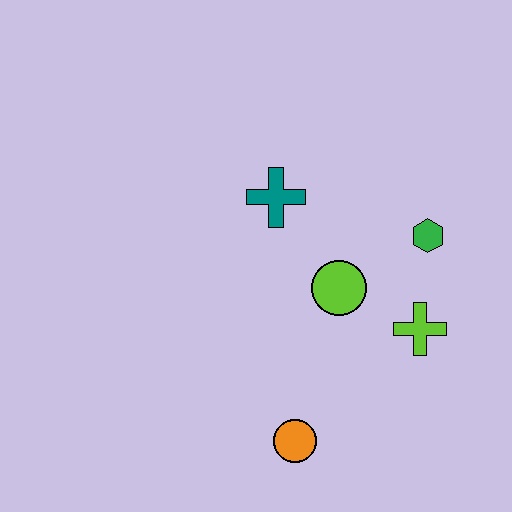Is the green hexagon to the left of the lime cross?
No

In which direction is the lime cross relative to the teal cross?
The lime cross is to the right of the teal cross.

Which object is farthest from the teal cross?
The orange circle is farthest from the teal cross.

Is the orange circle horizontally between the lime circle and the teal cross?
Yes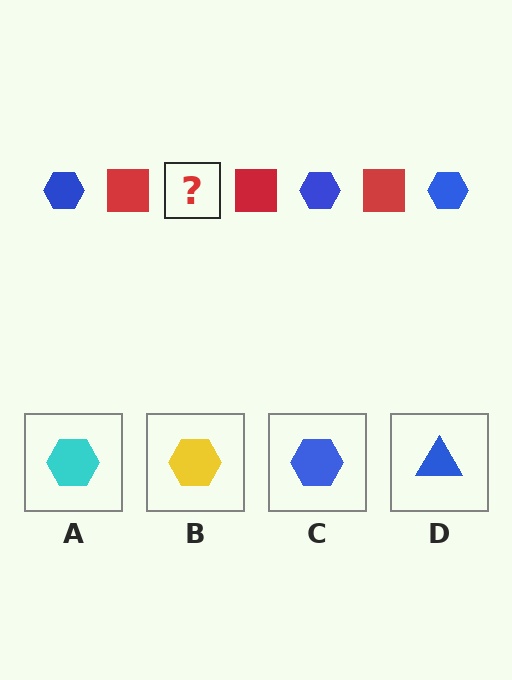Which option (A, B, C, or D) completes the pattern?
C.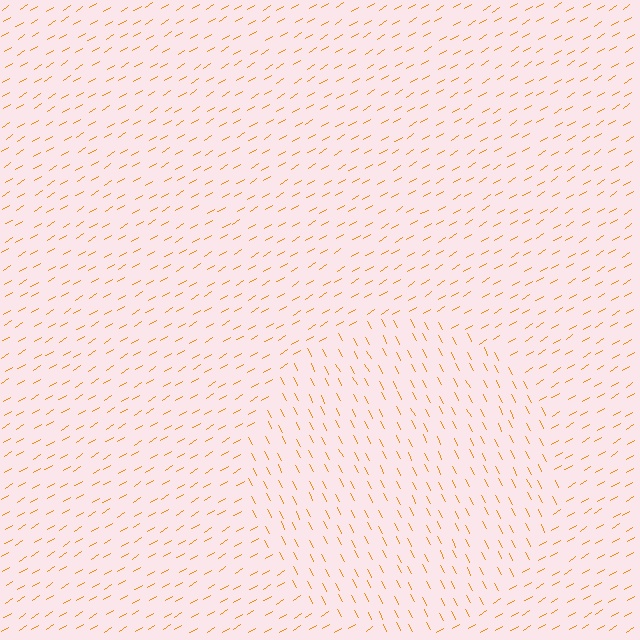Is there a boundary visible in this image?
Yes, there is a texture boundary formed by a change in line orientation.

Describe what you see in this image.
The image is filled with small orange line segments. A circle region in the image has lines oriented differently from the surrounding lines, creating a visible texture boundary.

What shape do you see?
I see a circle.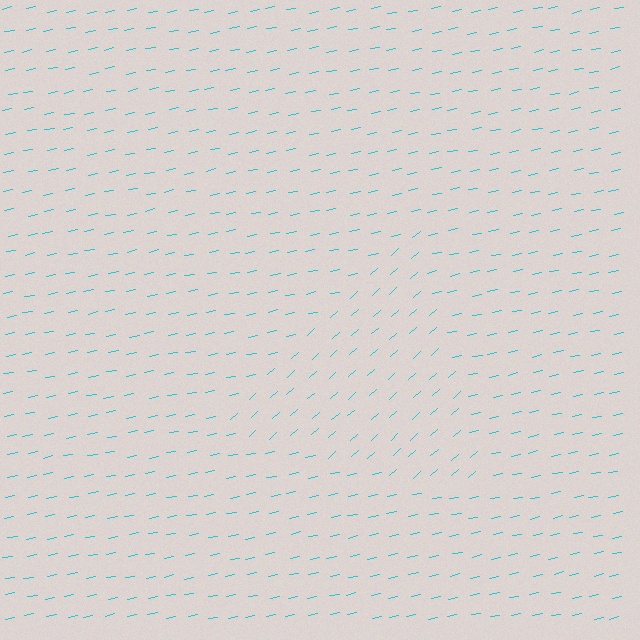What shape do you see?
I see a triangle.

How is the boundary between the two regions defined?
The boundary is defined purely by a change in line orientation (approximately 30 degrees difference). All lines are the same color and thickness.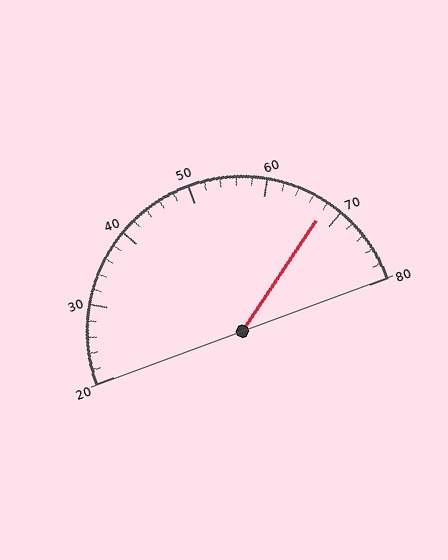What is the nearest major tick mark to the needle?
The nearest major tick mark is 70.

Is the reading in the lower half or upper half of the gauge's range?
The reading is in the upper half of the range (20 to 80).